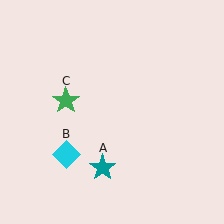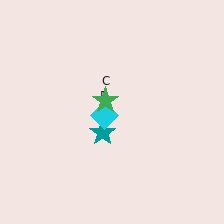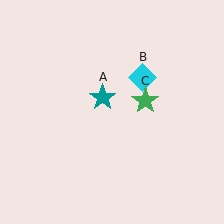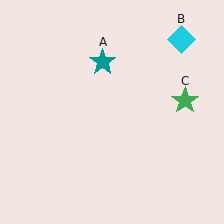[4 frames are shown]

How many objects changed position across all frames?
3 objects changed position: teal star (object A), cyan diamond (object B), green star (object C).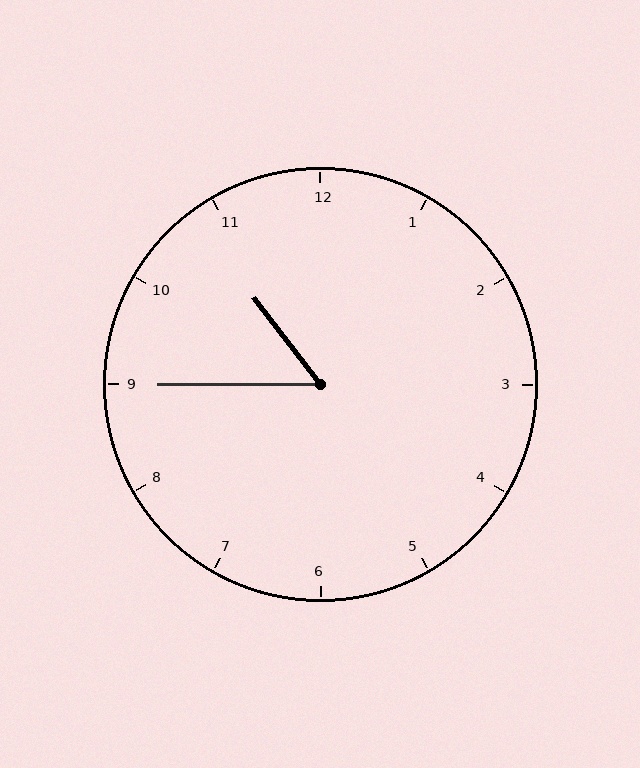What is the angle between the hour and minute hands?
Approximately 52 degrees.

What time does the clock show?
10:45.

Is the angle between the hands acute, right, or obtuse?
It is acute.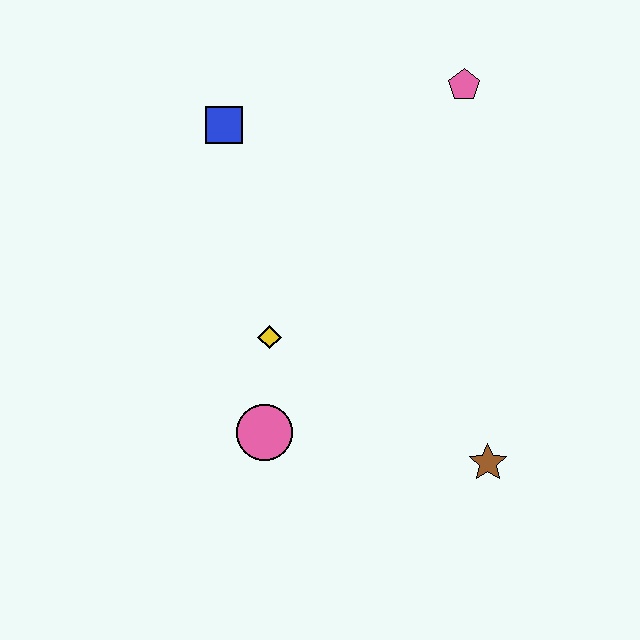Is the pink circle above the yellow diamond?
No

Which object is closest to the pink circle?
The yellow diamond is closest to the pink circle.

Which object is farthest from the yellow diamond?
The pink pentagon is farthest from the yellow diamond.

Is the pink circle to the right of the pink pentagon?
No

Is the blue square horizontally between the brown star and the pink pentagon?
No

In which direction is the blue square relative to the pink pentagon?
The blue square is to the left of the pink pentagon.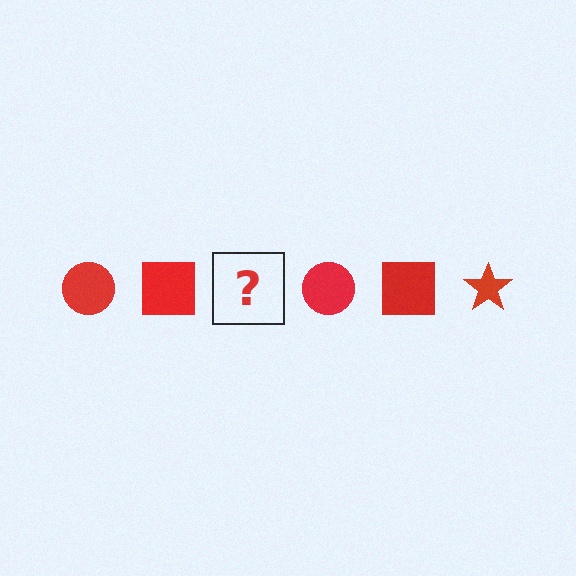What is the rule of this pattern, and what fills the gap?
The rule is that the pattern cycles through circle, square, star shapes in red. The gap should be filled with a red star.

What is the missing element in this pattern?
The missing element is a red star.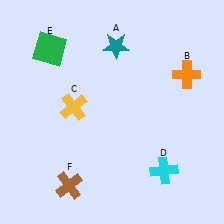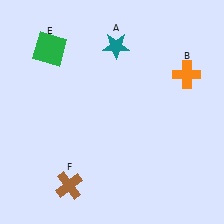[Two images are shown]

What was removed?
The yellow cross (C), the cyan cross (D) were removed in Image 2.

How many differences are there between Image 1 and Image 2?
There are 2 differences between the two images.